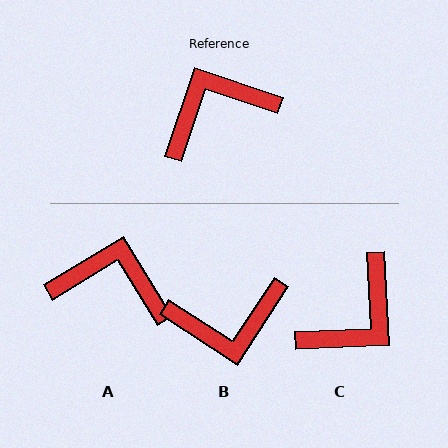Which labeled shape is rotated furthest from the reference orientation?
B, about 165 degrees away.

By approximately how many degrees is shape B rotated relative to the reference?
Approximately 165 degrees counter-clockwise.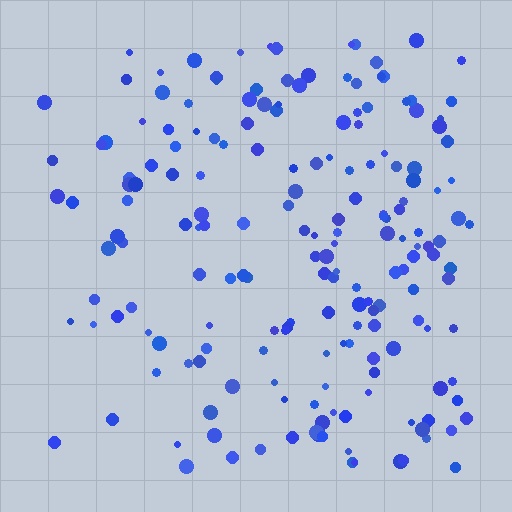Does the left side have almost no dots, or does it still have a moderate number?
Still a moderate number, just noticeably fewer than the right.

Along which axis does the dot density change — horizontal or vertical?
Horizontal.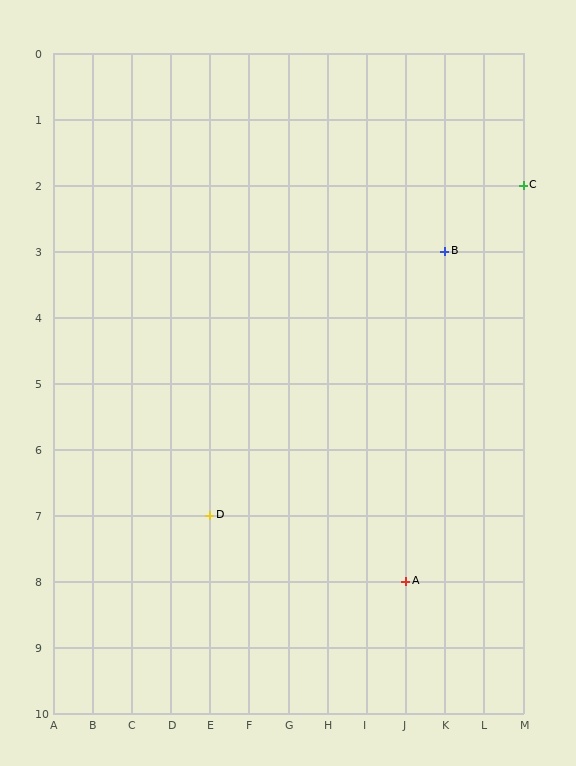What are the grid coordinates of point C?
Point C is at grid coordinates (M, 2).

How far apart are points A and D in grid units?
Points A and D are 5 columns and 1 row apart (about 5.1 grid units diagonally).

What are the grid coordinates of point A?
Point A is at grid coordinates (J, 8).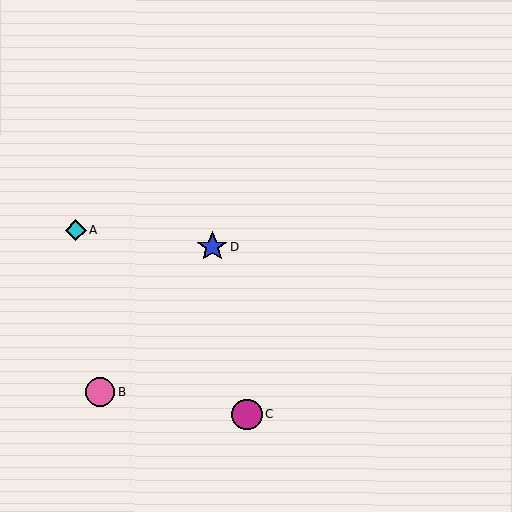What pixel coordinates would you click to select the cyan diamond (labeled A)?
Click at (76, 230) to select the cyan diamond A.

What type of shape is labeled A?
Shape A is a cyan diamond.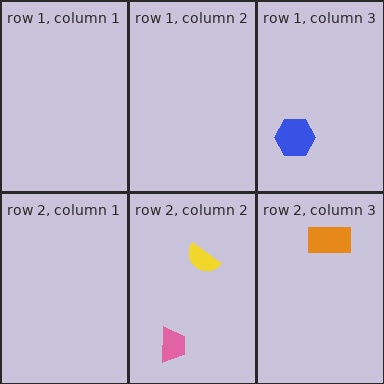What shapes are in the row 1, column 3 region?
The blue hexagon.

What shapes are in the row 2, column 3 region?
The orange rectangle.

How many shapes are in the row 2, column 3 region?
1.